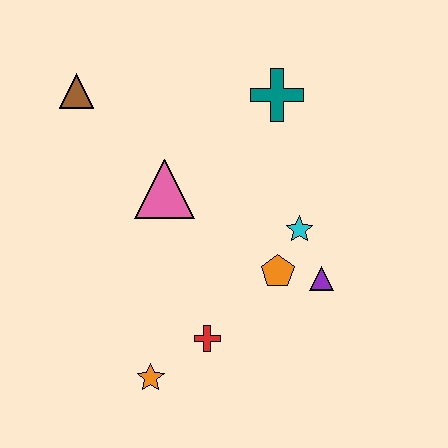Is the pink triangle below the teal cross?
Yes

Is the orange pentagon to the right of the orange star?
Yes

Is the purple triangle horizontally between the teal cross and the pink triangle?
No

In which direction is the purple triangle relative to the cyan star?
The purple triangle is below the cyan star.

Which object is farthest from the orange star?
The teal cross is farthest from the orange star.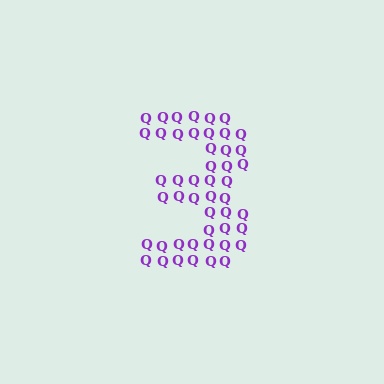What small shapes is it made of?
It is made of small letter Q's.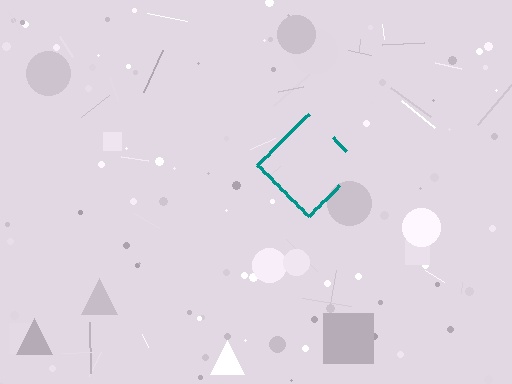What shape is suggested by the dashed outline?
The dashed outline suggests a diamond.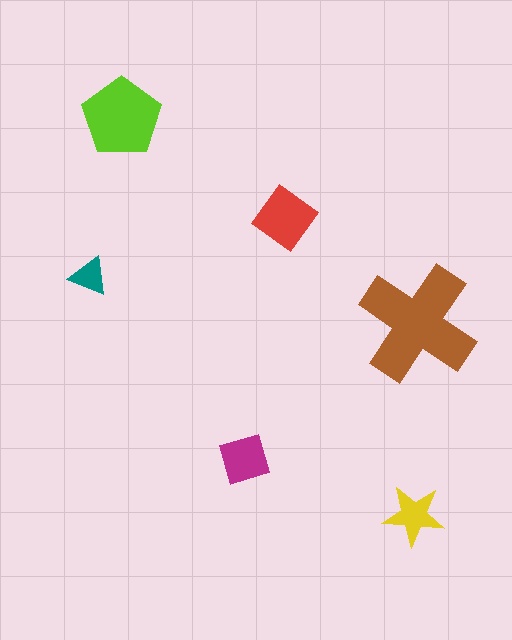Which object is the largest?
The brown cross.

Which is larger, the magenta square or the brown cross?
The brown cross.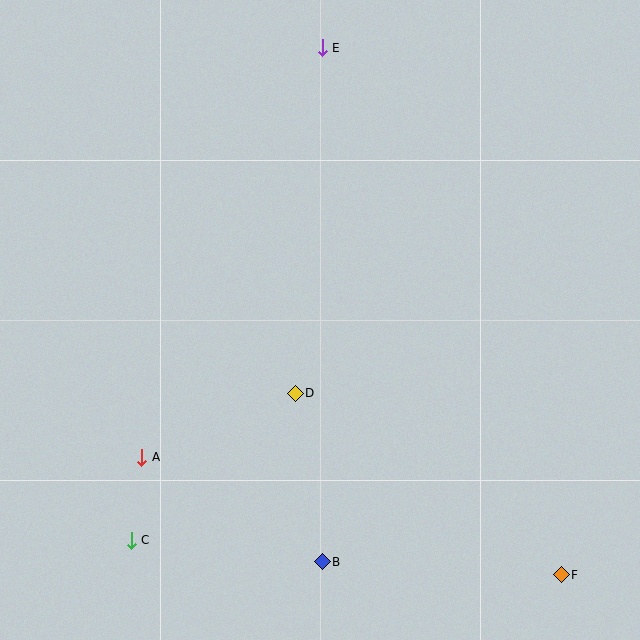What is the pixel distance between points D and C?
The distance between D and C is 220 pixels.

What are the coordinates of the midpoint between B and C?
The midpoint between B and C is at (227, 551).